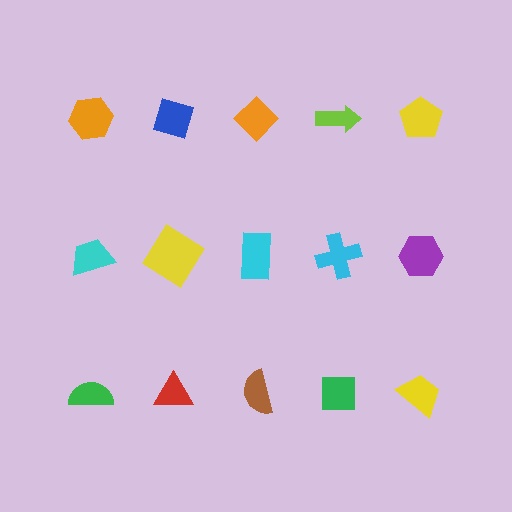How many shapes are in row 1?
5 shapes.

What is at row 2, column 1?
A cyan trapezoid.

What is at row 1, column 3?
An orange diamond.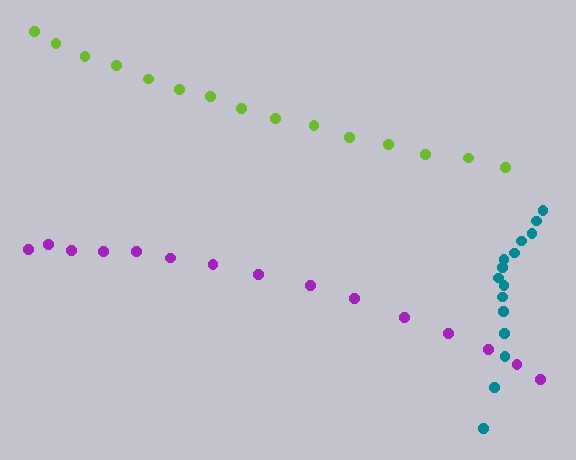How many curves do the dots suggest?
There are 3 distinct paths.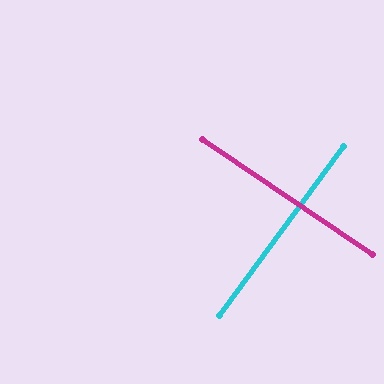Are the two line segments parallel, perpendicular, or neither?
Perpendicular — they meet at approximately 88°.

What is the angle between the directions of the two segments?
Approximately 88 degrees.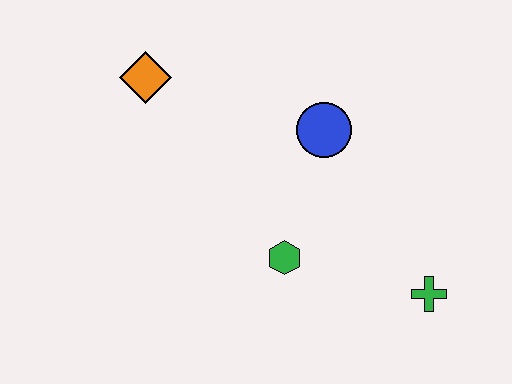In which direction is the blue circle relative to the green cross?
The blue circle is above the green cross.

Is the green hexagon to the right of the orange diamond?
Yes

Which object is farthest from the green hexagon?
The orange diamond is farthest from the green hexagon.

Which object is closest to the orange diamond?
The blue circle is closest to the orange diamond.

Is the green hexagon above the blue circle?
No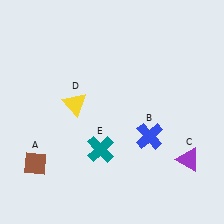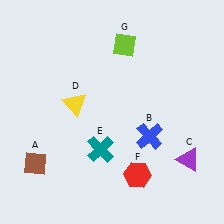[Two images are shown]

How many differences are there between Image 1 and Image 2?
There are 2 differences between the two images.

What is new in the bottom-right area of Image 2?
A red hexagon (F) was added in the bottom-right area of Image 2.